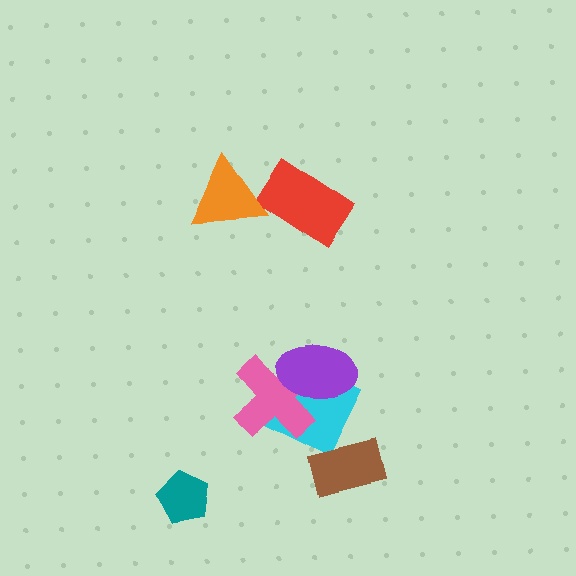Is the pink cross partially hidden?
Yes, it is partially covered by another shape.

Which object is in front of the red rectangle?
The orange triangle is in front of the red rectangle.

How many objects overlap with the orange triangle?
1 object overlaps with the orange triangle.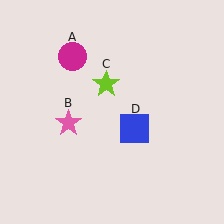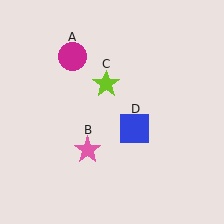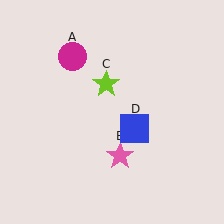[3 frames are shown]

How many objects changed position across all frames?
1 object changed position: pink star (object B).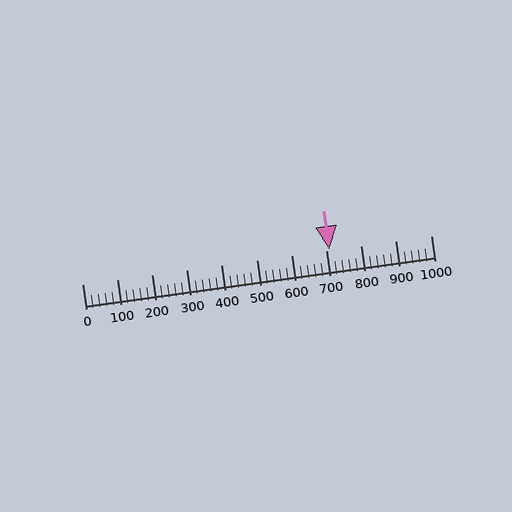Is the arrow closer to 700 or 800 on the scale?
The arrow is closer to 700.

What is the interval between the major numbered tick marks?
The major tick marks are spaced 100 units apart.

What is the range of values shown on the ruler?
The ruler shows values from 0 to 1000.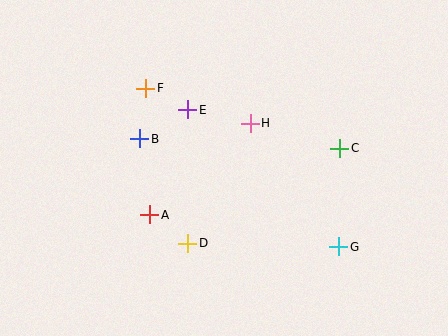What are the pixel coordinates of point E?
Point E is at (188, 110).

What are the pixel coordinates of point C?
Point C is at (340, 148).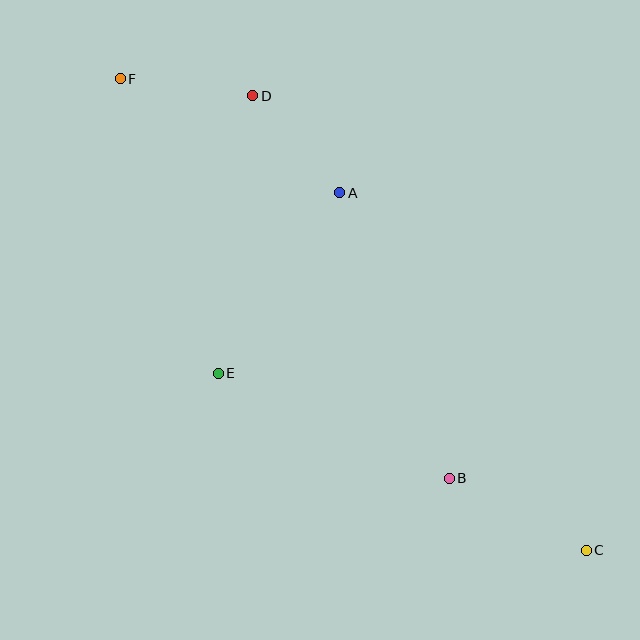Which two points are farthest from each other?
Points C and F are farthest from each other.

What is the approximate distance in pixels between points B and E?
The distance between B and E is approximately 254 pixels.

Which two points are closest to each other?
Points A and D are closest to each other.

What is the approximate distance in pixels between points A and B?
The distance between A and B is approximately 306 pixels.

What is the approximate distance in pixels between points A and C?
The distance between A and C is approximately 434 pixels.